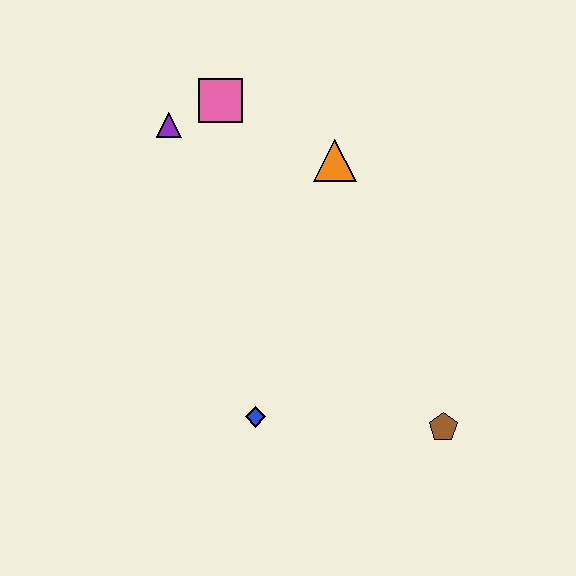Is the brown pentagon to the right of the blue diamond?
Yes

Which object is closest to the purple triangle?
The pink square is closest to the purple triangle.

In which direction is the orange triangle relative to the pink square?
The orange triangle is to the right of the pink square.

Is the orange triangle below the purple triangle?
Yes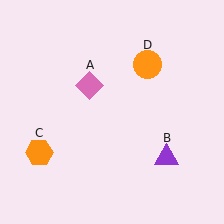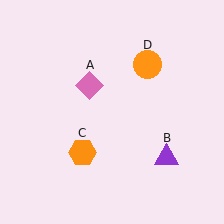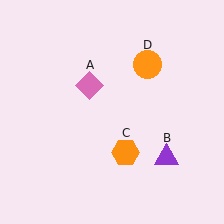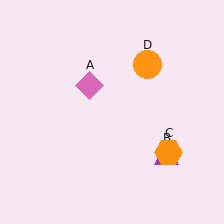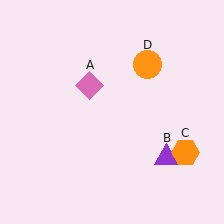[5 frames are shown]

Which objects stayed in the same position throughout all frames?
Pink diamond (object A) and purple triangle (object B) and orange circle (object D) remained stationary.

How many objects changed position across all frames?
1 object changed position: orange hexagon (object C).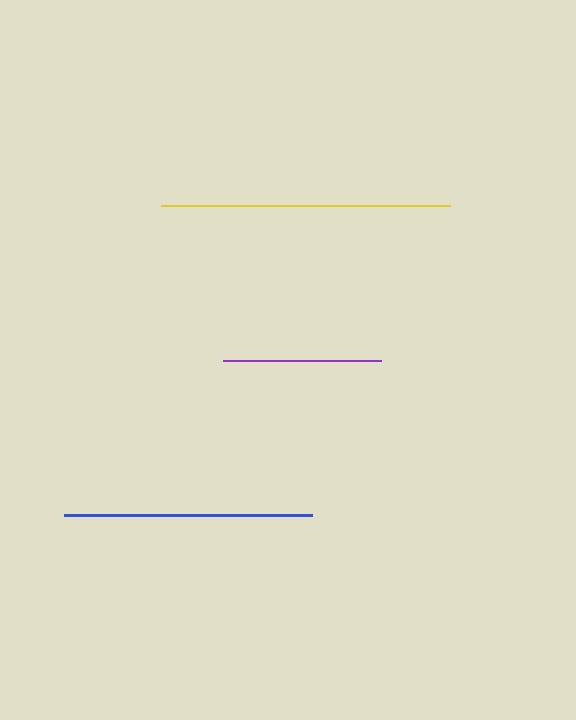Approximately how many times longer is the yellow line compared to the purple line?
The yellow line is approximately 1.8 times the length of the purple line.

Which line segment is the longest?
The yellow line is the longest at approximately 288 pixels.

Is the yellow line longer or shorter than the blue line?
The yellow line is longer than the blue line.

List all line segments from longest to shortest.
From longest to shortest: yellow, blue, purple.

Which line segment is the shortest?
The purple line is the shortest at approximately 157 pixels.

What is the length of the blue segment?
The blue segment is approximately 248 pixels long.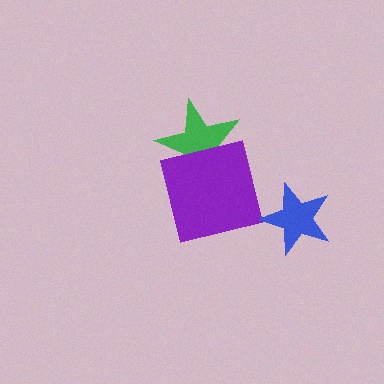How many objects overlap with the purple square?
1 object overlaps with the purple square.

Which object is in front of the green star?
The purple square is in front of the green star.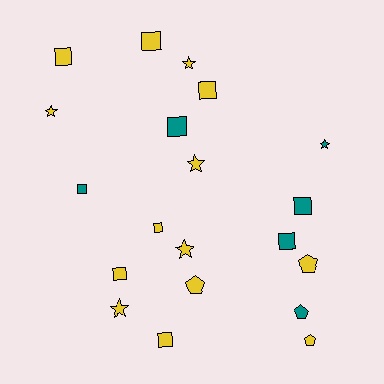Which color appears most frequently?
Yellow, with 14 objects.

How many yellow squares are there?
There are 6 yellow squares.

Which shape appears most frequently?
Square, with 10 objects.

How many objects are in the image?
There are 20 objects.